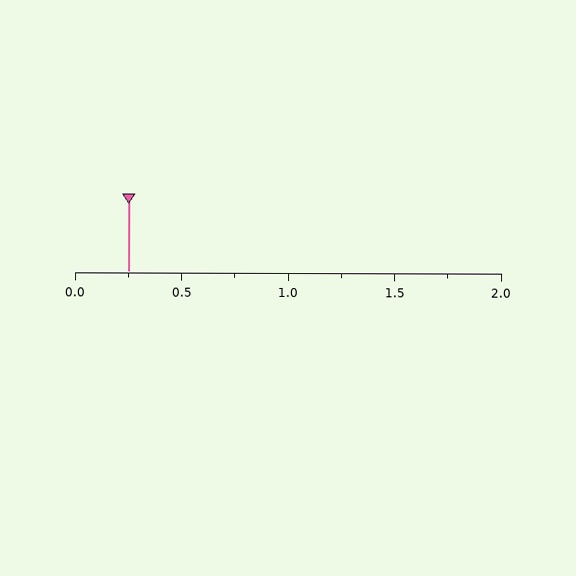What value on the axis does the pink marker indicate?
The marker indicates approximately 0.25.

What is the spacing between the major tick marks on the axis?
The major ticks are spaced 0.5 apart.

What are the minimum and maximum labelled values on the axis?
The axis runs from 0.0 to 2.0.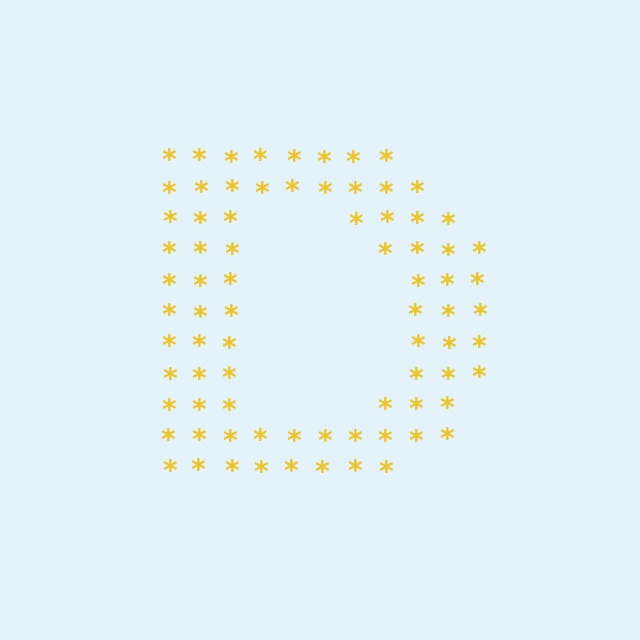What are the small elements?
The small elements are asterisks.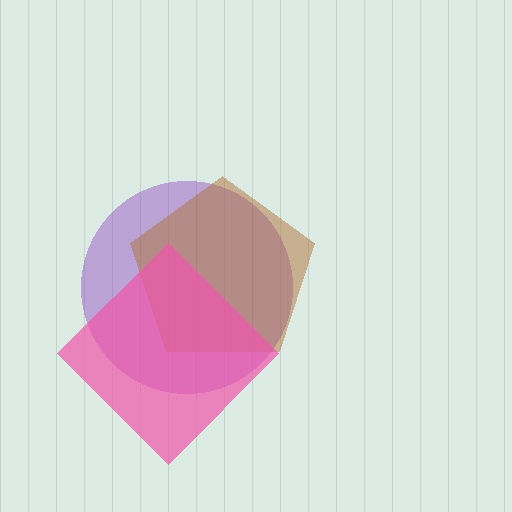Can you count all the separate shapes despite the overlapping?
Yes, there are 3 separate shapes.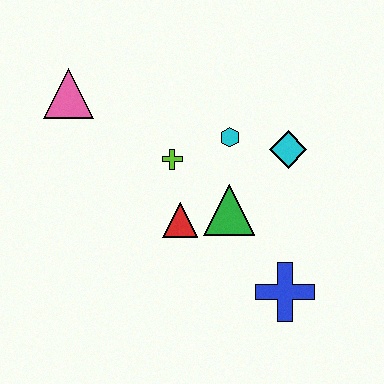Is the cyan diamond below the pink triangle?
Yes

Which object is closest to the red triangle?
The green triangle is closest to the red triangle.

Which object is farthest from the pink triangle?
The blue cross is farthest from the pink triangle.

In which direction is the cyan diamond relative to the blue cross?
The cyan diamond is above the blue cross.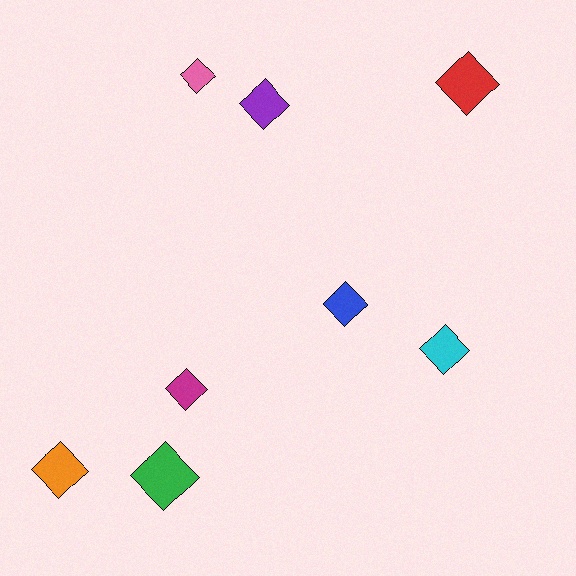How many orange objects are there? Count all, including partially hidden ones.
There is 1 orange object.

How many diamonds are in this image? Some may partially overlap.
There are 8 diamonds.